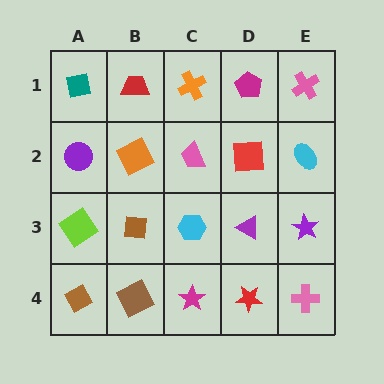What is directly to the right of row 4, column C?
A red star.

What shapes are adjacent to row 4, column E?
A purple star (row 3, column E), a red star (row 4, column D).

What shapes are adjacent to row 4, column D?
A purple triangle (row 3, column D), a magenta star (row 4, column C), a pink cross (row 4, column E).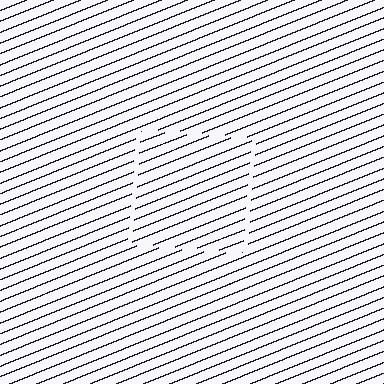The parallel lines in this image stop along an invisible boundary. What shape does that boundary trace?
An illusory square. The interior of the shape contains the same grating, shifted by half a period — the contour is defined by the phase discontinuity where line-ends from the inner and outer gratings abut.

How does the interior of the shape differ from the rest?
The interior of the shape contains the same grating, shifted by half a period — the contour is defined by the phase discontinuity where line-ends from the inner and outer gratings abut.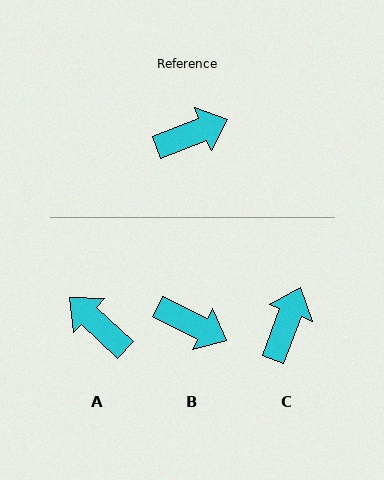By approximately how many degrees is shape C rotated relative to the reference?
Approximately 48 degrees counter-clockwise.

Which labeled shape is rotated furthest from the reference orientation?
A, about 115 degrees away.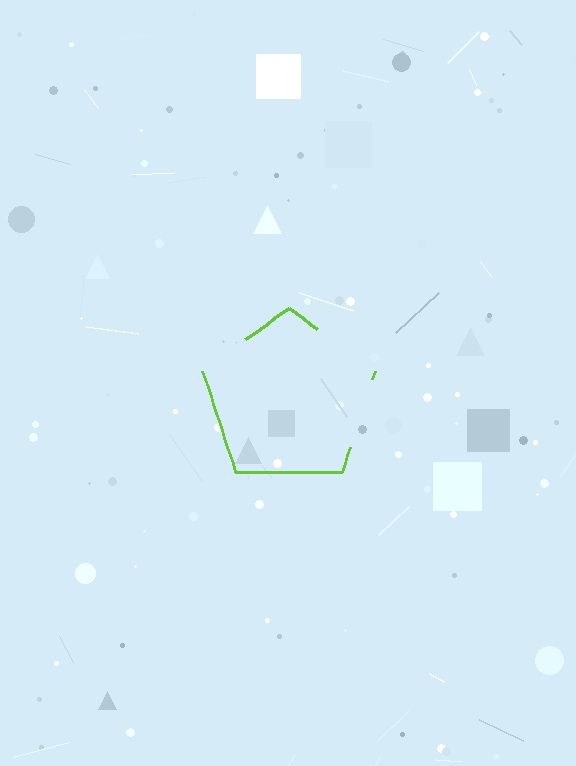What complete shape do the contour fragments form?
The contour fragments form a pentagon.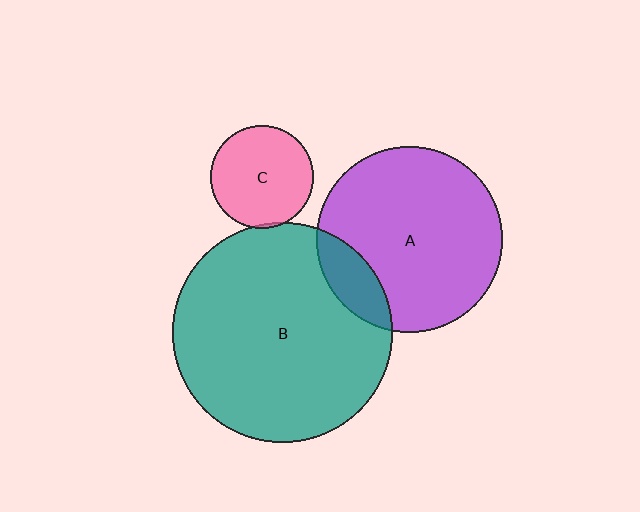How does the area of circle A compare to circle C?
Approximately 3.3 times.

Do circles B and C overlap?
Yes.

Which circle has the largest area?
Circle B (teal).